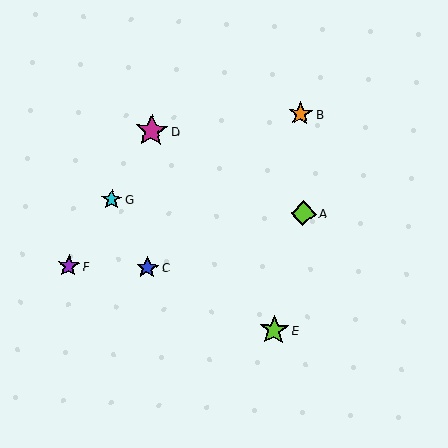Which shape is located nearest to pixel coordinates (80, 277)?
The purple star (labeled F) at (69, 266) is nearest to that location.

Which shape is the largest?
The magenta star (labeled D) is the largest.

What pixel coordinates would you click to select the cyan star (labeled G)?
Click at (112, 200) to select the cyan star G.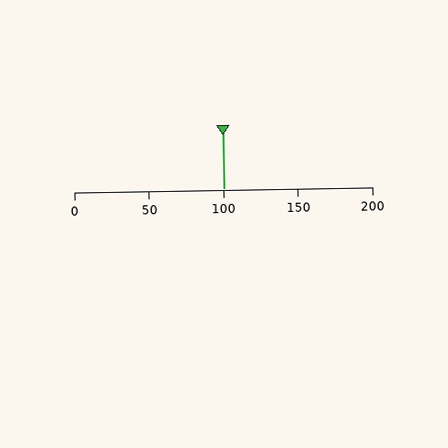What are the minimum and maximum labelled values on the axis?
The axis runs from 0 to 200.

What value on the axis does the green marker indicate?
The marker indicates approximately 100.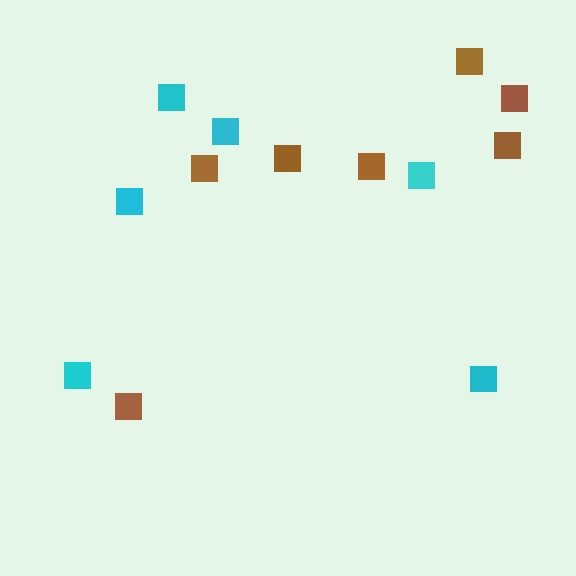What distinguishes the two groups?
There are 2 groups: one group of brown squares (7) and one group of cyan squares (6).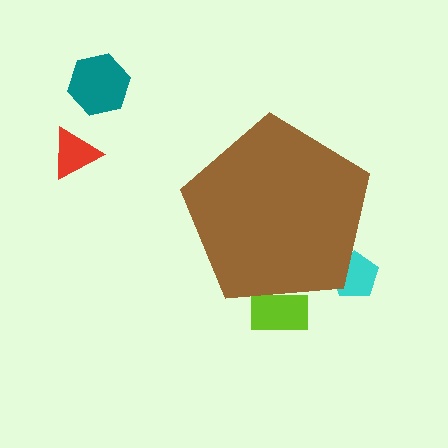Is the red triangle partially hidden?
No, the red triangle is fully visible.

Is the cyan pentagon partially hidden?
Yes, the cyan pentagon is partially hidden behind the brown pentagon.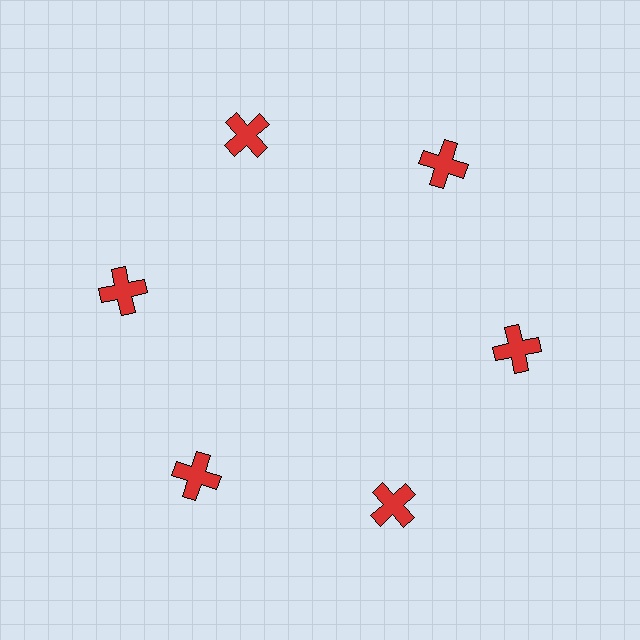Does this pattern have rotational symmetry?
Yes, this pattern has 6-fold rotational symmetry. It looks the same after rotating 60 degrees around the center.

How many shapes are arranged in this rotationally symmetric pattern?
There are 6 shapes, arranged in 6 groups of 1.